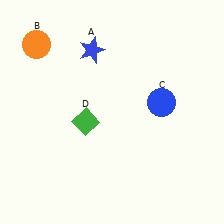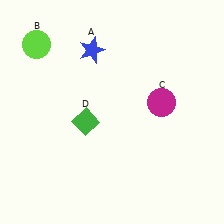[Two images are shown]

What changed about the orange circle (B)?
In Image 1, B is orange. In Image 2, it changed to lime.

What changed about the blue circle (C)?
In Image 1, C is blue. In Image 2, it changed to magenta.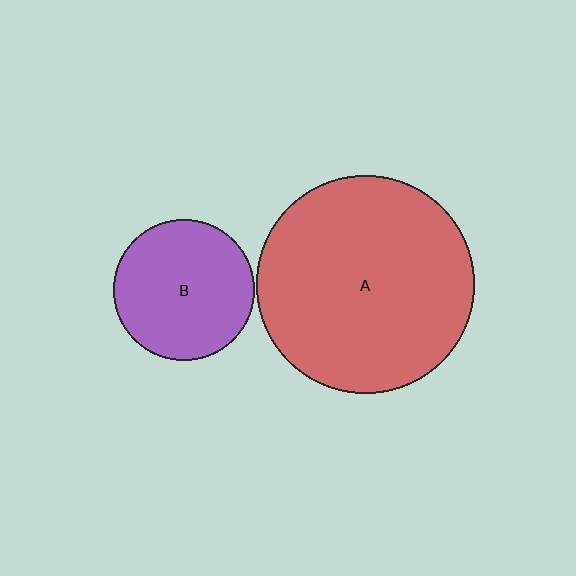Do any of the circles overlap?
No, none of the circles overlap.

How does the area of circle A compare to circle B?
Approximately 2.4 times.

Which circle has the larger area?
Circle A (red).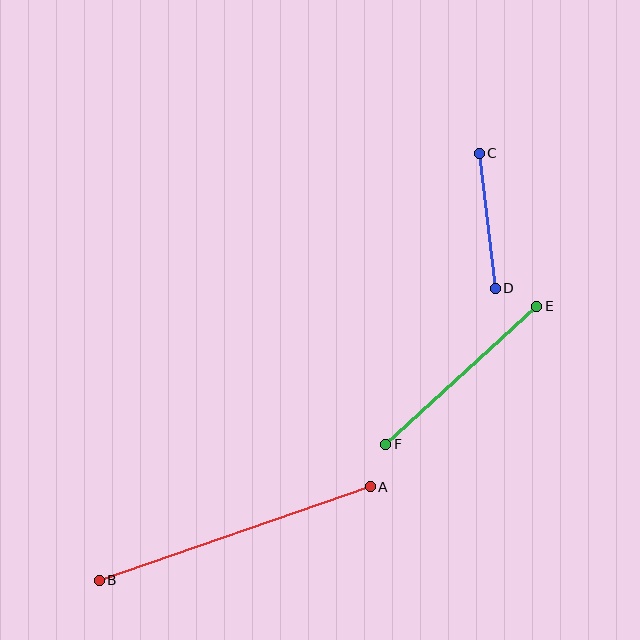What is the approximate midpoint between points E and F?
The midpoint is at approximately (461, 375) pixels.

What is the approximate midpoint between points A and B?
The midpoint is at approximately (235, 533) pixels.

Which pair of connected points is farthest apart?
Points A and B are farthest apart.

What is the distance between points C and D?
The distance is approximately 136 pixels.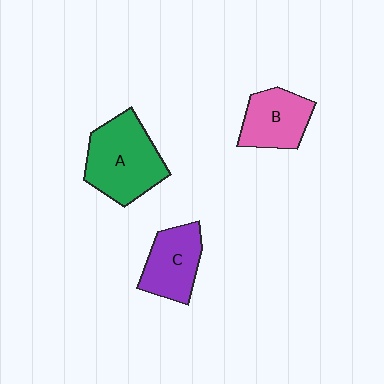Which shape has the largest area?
Shape A (green).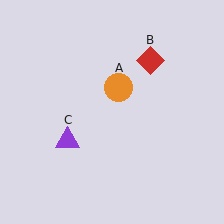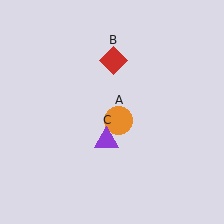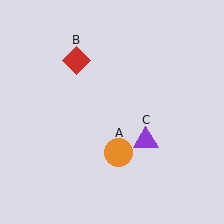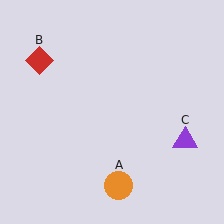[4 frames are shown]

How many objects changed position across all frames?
3 objects changed position: orange circle (object A), red diamond (object B), purple triangle (object C).